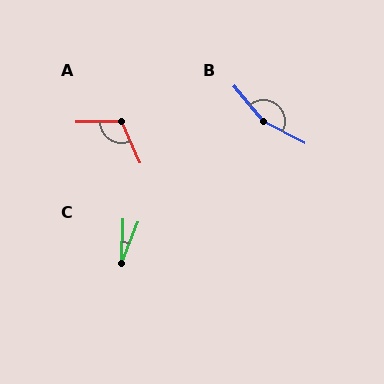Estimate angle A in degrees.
Approximately 114 degrees.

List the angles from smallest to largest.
C (20°), A (114°), B (157°).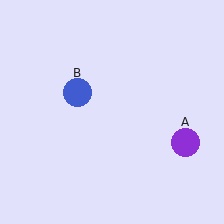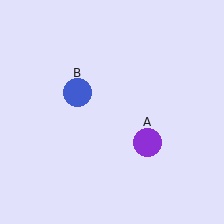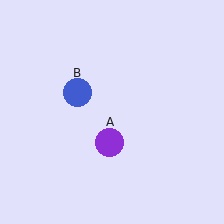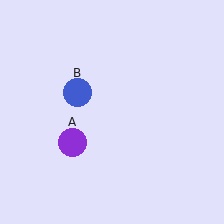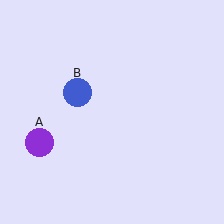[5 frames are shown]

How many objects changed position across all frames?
1 object changed position: purple circle (object A).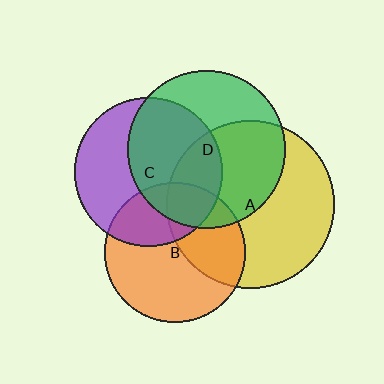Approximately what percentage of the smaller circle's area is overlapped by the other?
Approximately 50%.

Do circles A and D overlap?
Yes.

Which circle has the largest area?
Circle A (yellow).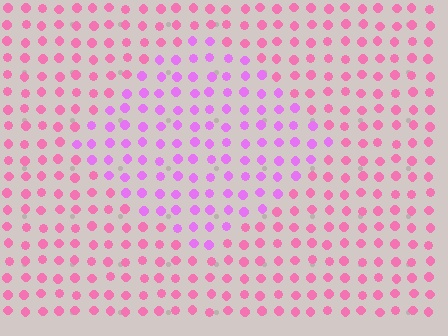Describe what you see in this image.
The image is filled with small pink elements in a uniform arrangement. A diamond-shaped region is visible where the elements are tinted to a slightly different hue, forming a subtle color boundary.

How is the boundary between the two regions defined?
The boundary is defined purely by a slight shift in hue (about 36 degrees). Spacing, size, and orientation are identical on both sides.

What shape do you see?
I see a diamond.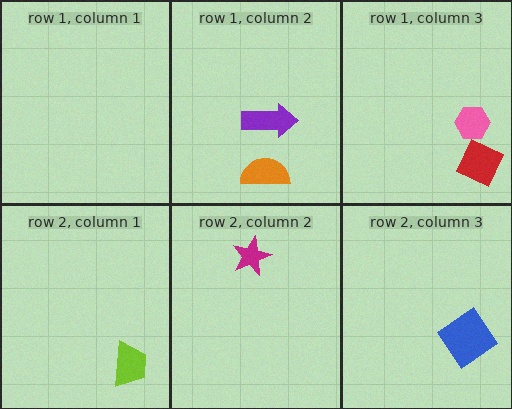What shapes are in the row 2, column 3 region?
The blue diamond.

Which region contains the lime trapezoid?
The row 2, column 1 region.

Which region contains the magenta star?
The row 2, column 2 region.